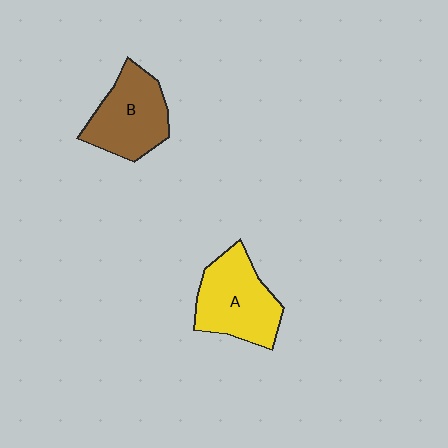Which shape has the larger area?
Shape A (yellow).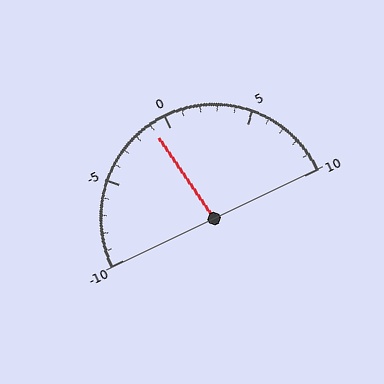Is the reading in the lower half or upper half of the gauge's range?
The reading is in the lower half of the range (-10 to 10).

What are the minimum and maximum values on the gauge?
The gauge ranges from -10 to 10.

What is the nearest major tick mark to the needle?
The nearest major tick mark is 0.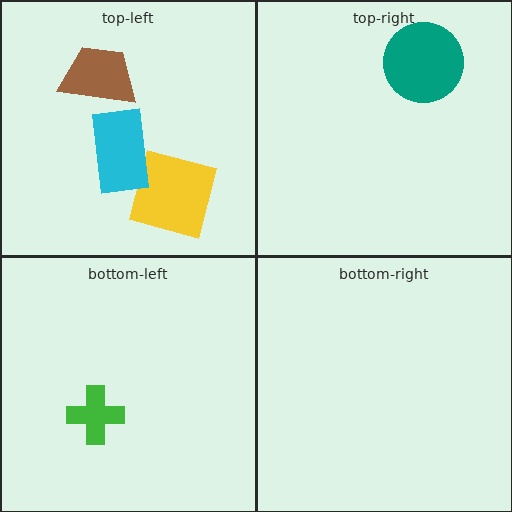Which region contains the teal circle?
The top-right region.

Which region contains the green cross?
The bottom-left region.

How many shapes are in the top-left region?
3.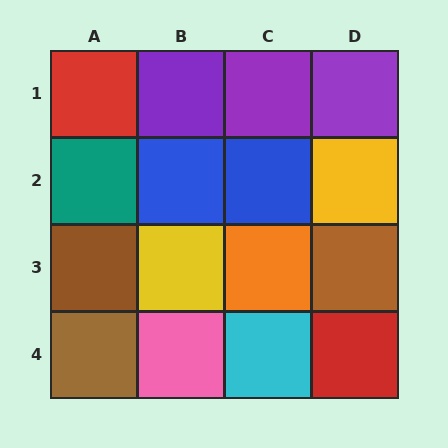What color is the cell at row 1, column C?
Purple.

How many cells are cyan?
1 cell is cyan.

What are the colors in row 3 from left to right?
Brown, yellow, orange, brown.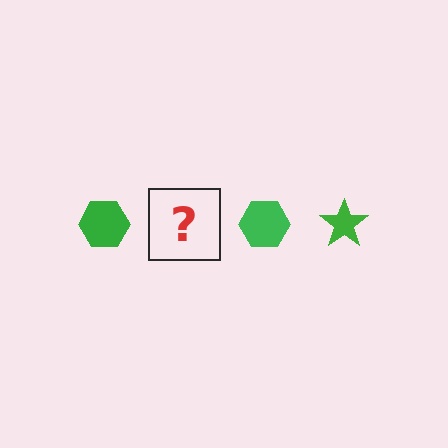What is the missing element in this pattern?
The missing element is a green star.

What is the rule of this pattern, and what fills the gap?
The rule is that the pattern cycles through hexagon, star shapes in green. The gap should be filled with a green star.